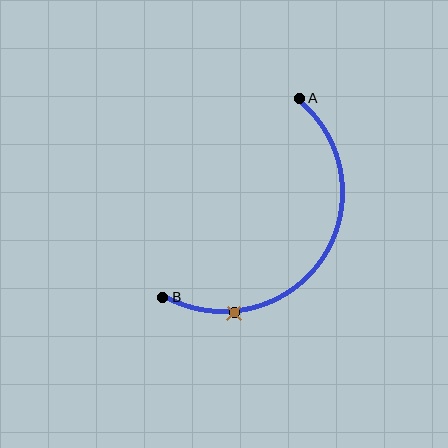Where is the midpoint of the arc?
The arc midpoint is the point on the curve farthest from the straight line joining A and B. It sits below and to the right of that line.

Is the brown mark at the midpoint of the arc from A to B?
No. The brown mark lies on the arc but is closer to endpoint B. The arc midpoint would be at the point on the curve equidistant along the arc from both A and B.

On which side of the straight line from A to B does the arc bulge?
The arc bulges below and to the right of the straight line connecting A and B.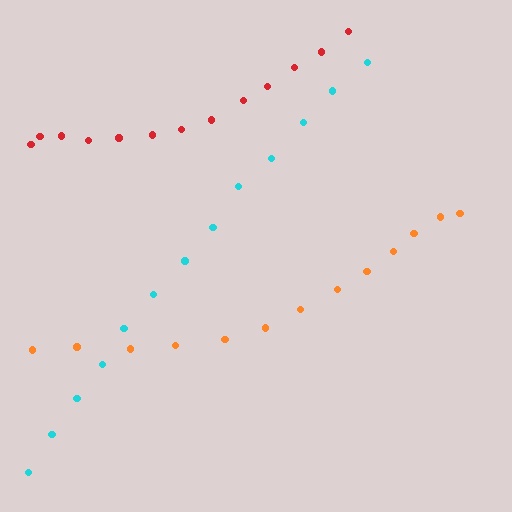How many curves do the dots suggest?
There are 3 distinct paths.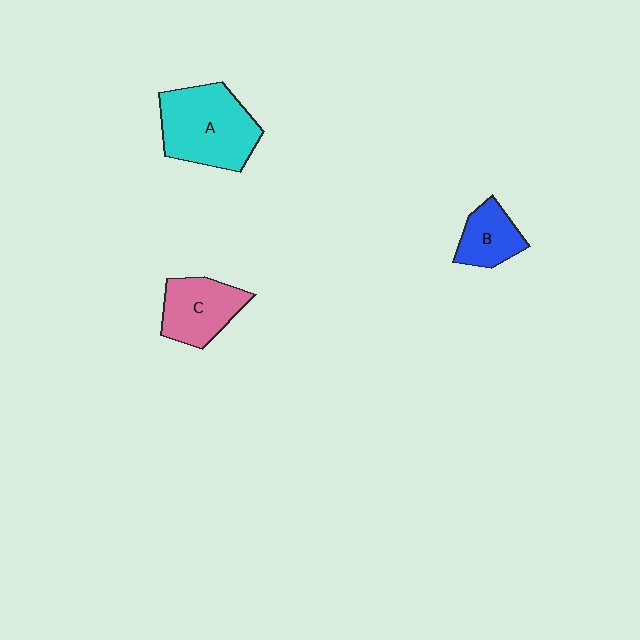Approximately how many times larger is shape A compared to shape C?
Approximately 1.5 times.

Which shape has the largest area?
Shape A (cyan).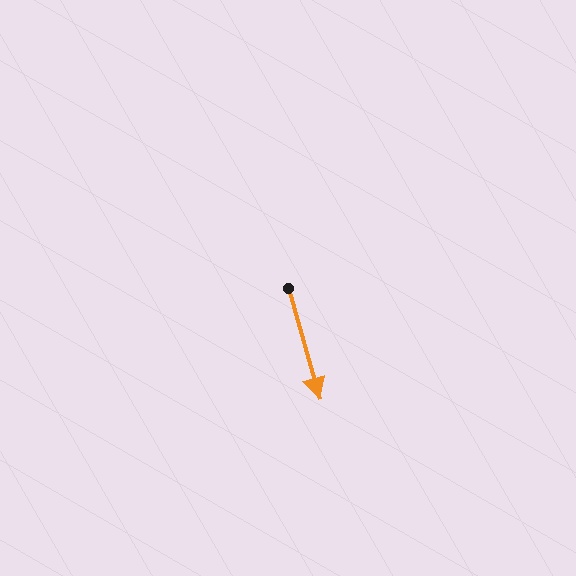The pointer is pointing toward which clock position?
Roughly 5 o'clock.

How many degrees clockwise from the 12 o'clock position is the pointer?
Approximately 164 degrees.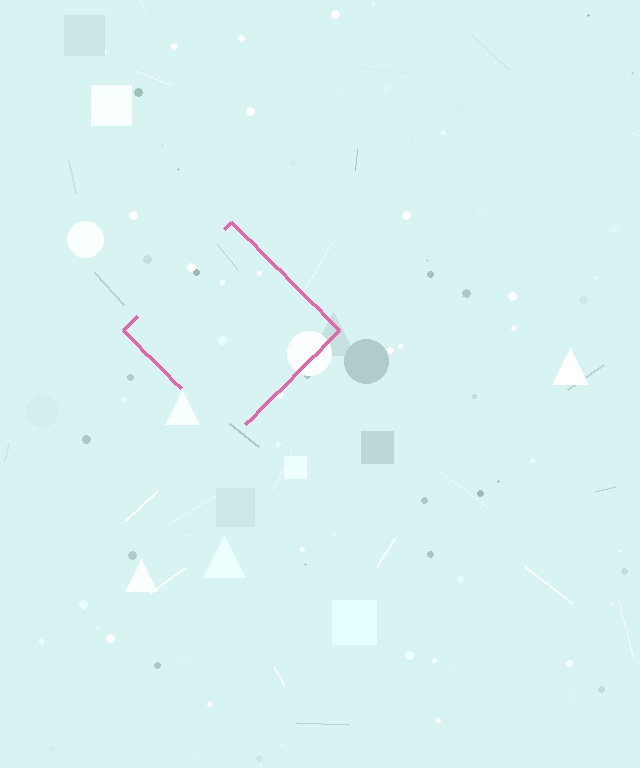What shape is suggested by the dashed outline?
The dashed outline suggests a diamond.